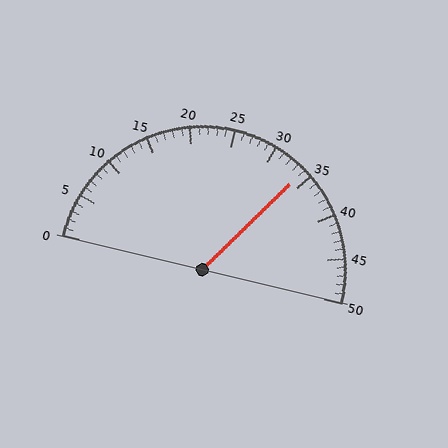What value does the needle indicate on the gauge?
The needle indicates approximately 34.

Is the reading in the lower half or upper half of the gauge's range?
The reading is in the upper half of the range (0 to 50).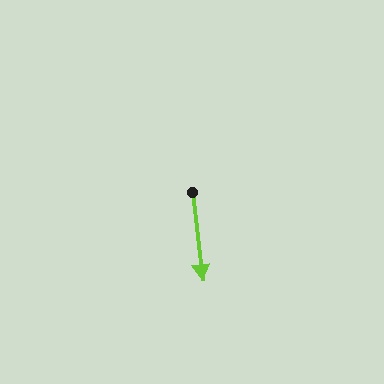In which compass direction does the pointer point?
South.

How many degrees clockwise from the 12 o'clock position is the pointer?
Approximately 173 degrees.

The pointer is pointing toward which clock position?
Roughly 6 o'clock.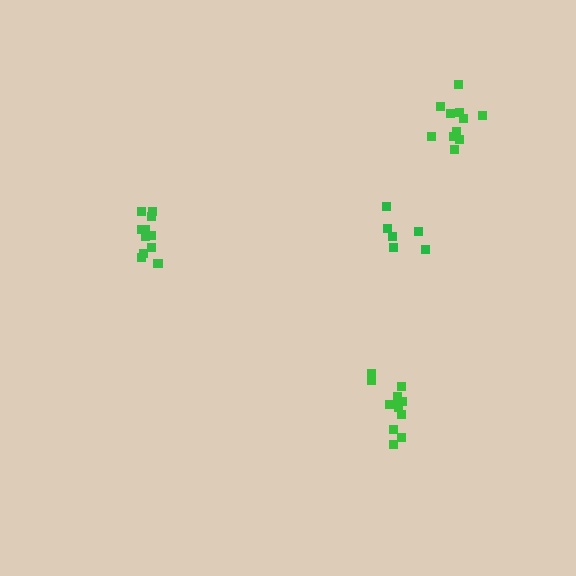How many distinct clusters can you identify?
There are 4 distinct clusters.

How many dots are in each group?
Group 1: 6 dots, Group 2: 11 dots, Group 3: 12 dots, Group 4: 12 dots (41 total).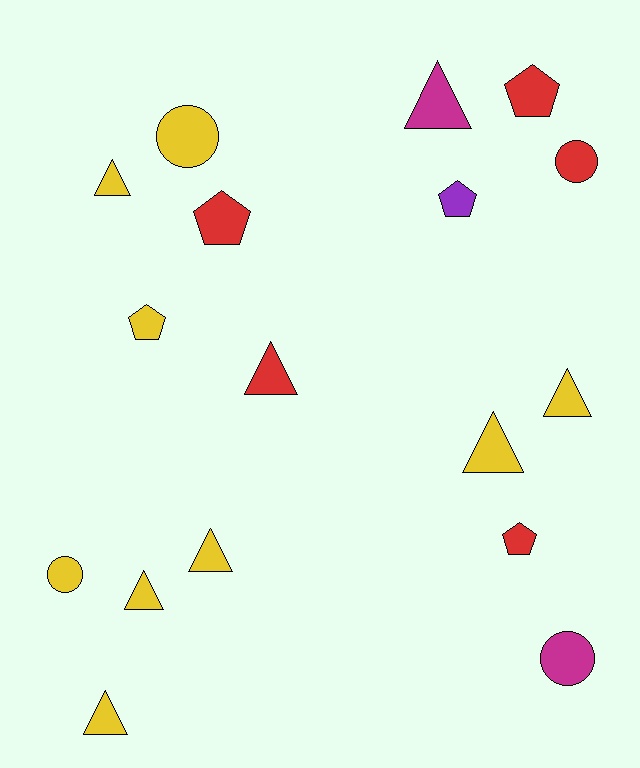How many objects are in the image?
There are 17 objects.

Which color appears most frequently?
Yellow, with 9 objects.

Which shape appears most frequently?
Triangle, with 8 objects.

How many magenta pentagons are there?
There are no magenta pentagons.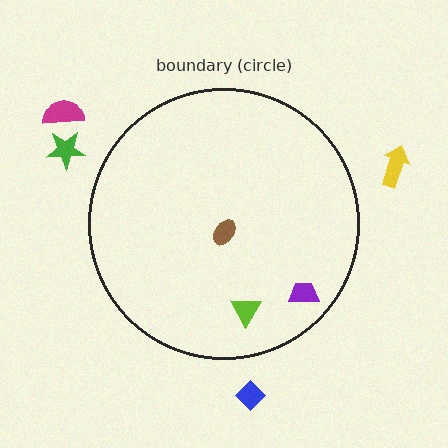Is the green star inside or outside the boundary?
Outside.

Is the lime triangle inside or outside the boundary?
Inside.